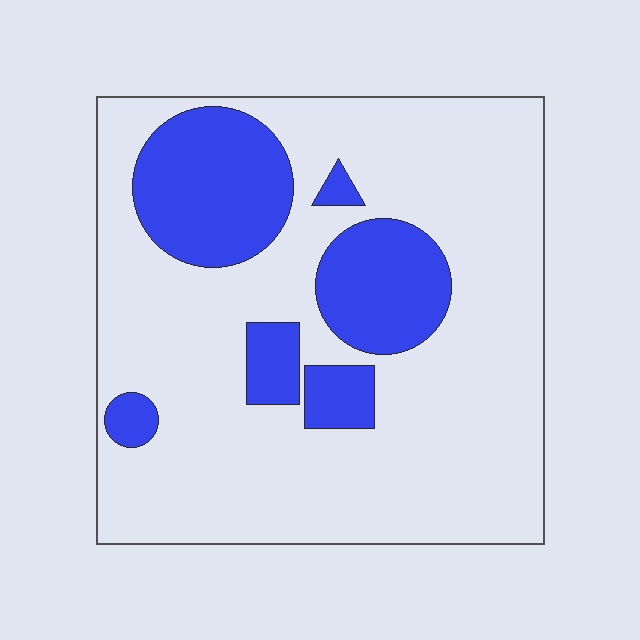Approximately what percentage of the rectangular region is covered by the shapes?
Approximately 25%.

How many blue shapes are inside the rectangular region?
6.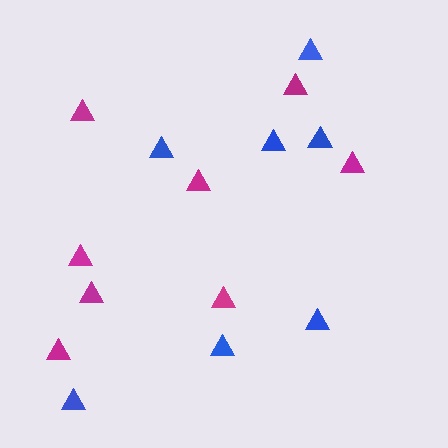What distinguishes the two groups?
There are 2 groups: one group of blue triangles (7) and one group of magenta triangles (8).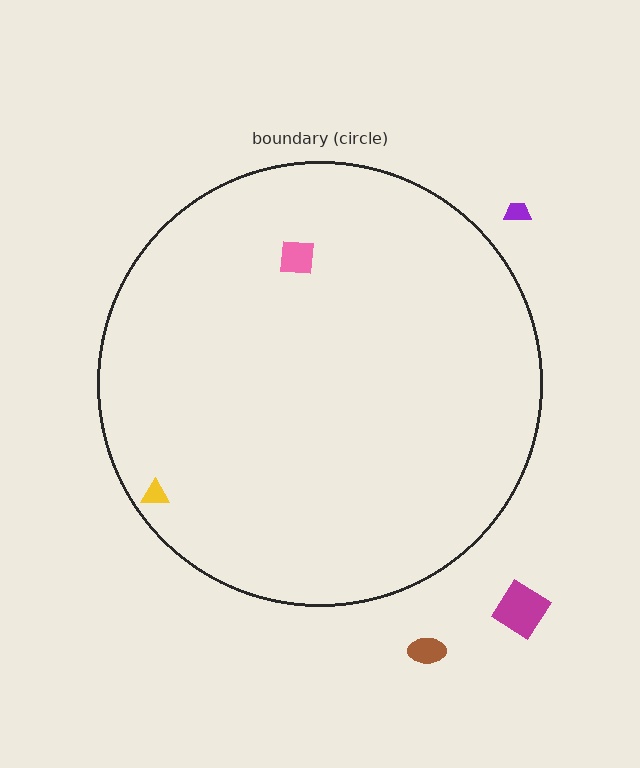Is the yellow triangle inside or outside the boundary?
Inside.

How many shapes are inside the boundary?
2 inside, 3 outside.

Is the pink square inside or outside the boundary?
Inside.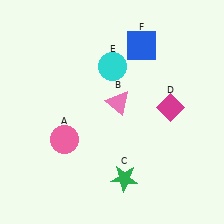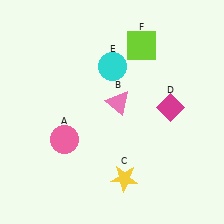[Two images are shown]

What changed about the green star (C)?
In Image 1, C is green. In Image 2, it changed to yellow.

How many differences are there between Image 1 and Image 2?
There are 2 differences between the two images.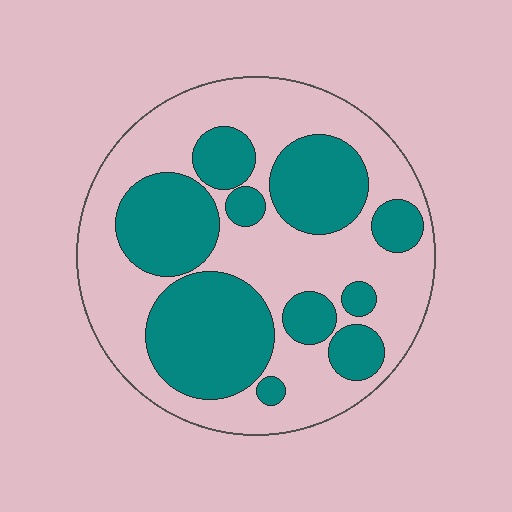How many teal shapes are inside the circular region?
10.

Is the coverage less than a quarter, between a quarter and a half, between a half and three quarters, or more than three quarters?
Between a quarter and a half.